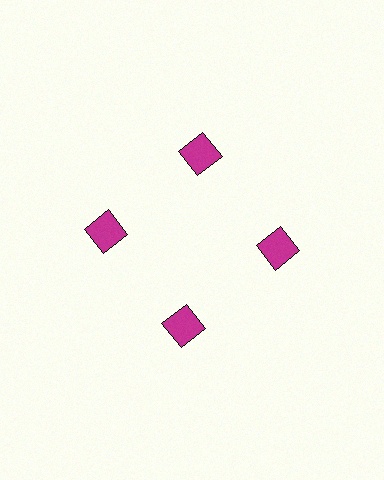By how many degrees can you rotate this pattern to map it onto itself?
The pattern maps onto itself every 90 degrees of rotation.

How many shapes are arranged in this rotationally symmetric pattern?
There are 4 shapes, arranged in 4 groups of 1.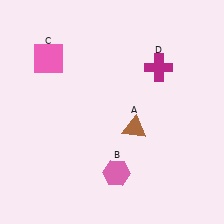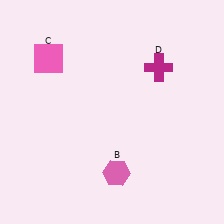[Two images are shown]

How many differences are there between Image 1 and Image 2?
There is 1 difference between the two images.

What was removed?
The brown triangle (A) was removed in Image 2.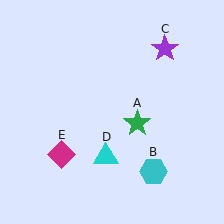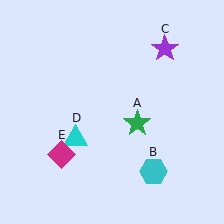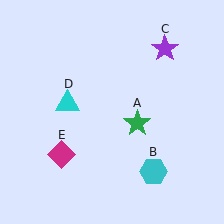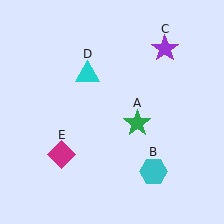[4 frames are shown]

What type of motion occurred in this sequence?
The cyan triangle (object D) rotated clockwise around the center of the scene.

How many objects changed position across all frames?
1 object changed position: cyan triangle (object D).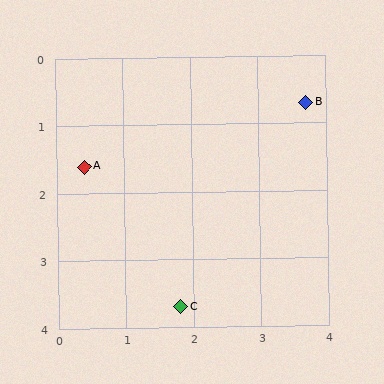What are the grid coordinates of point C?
Point C is at approximately (1.8, 3.7).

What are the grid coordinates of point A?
Point A is at approximately (0.4, 1.6).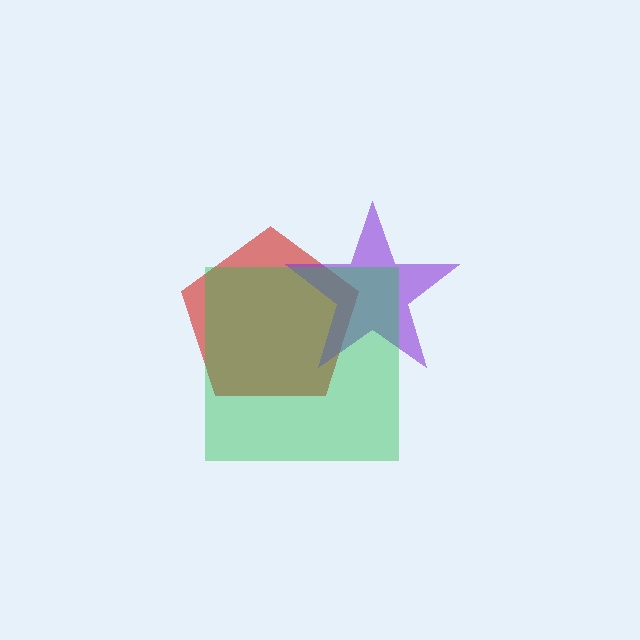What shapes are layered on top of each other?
The layered shapes are: a red pentagon, a purple star, a green square.